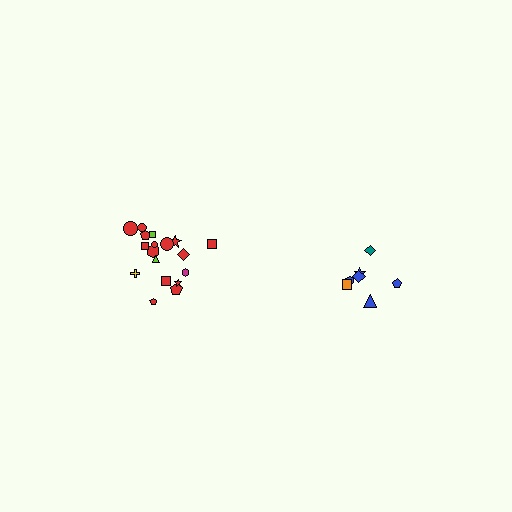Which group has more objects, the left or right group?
The left group.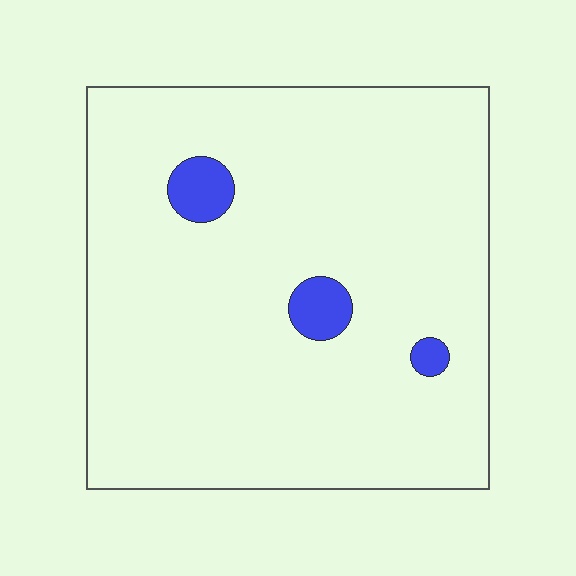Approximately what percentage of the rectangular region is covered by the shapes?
Approximately 5%.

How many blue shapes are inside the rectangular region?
3.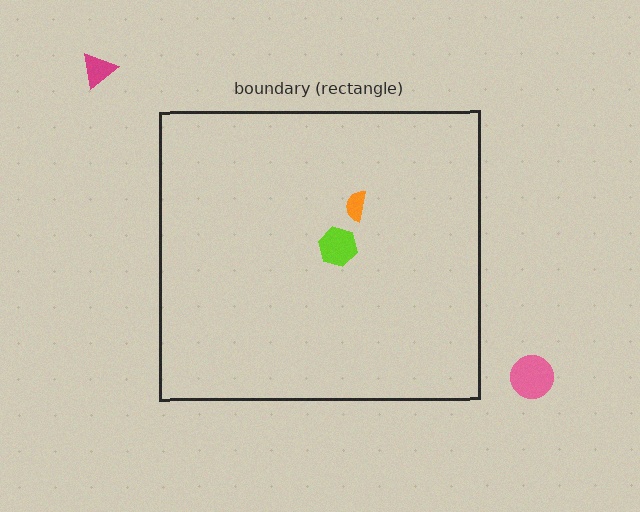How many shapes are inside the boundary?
2 inside, 2 outside.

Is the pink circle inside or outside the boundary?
Outside.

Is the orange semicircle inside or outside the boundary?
Inside.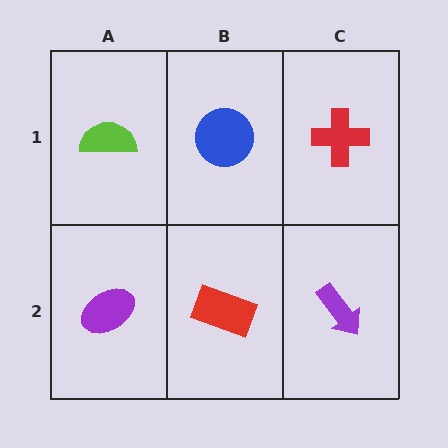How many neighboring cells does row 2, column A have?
2.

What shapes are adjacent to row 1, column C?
A purple arrow (row 2, column C), a blue circle (row 1, column B).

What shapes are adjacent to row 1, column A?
A purple ellipse (row 2, column A), a blue circle (row 1, column B).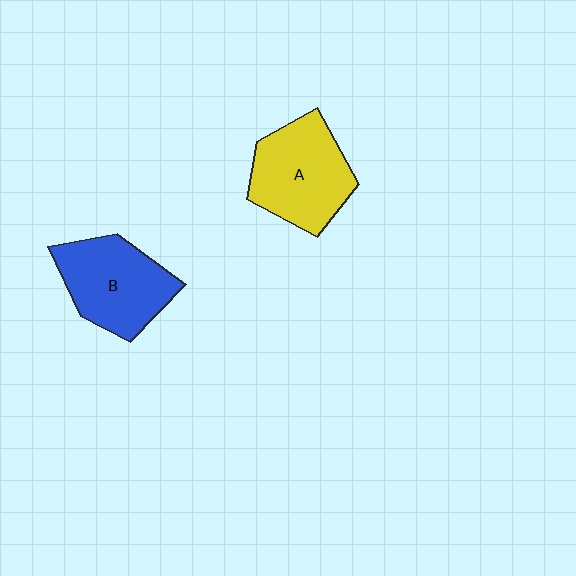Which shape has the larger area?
Shape A (yellow).